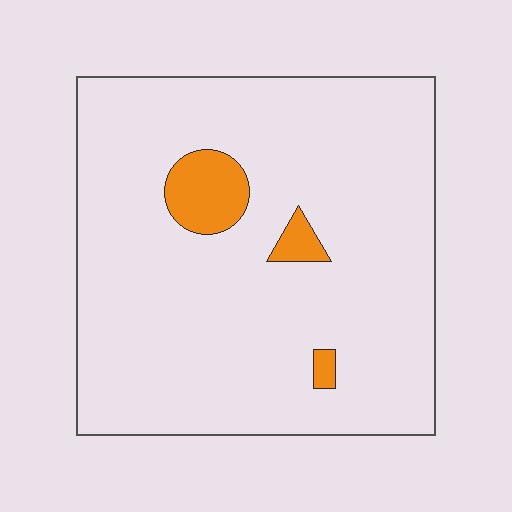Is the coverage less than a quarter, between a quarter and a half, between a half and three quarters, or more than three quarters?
Less than a quarter.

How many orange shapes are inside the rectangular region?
3.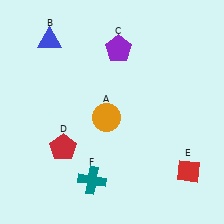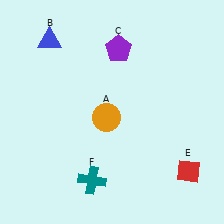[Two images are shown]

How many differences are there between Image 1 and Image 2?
There is 1 difference between the two images.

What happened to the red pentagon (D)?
The red pentagon (D) was removed in Image 2. It was in the bottom-left area of Image 1.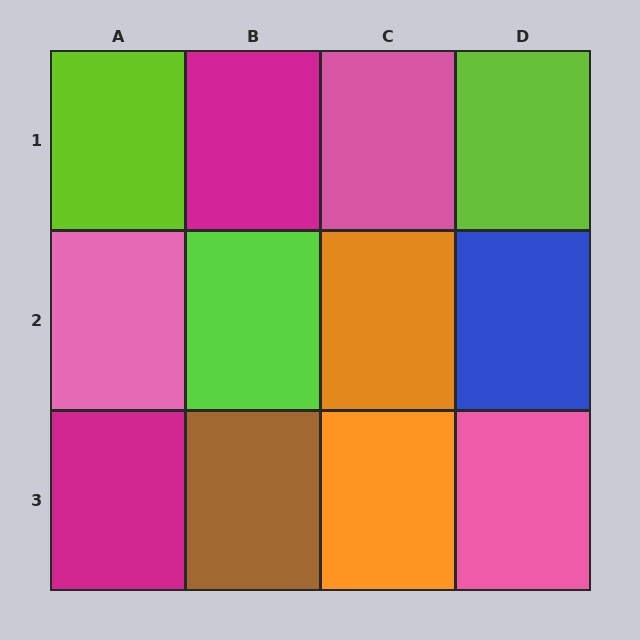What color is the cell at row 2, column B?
Lime.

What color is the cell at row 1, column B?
Magenta.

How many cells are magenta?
2 cells are magenta.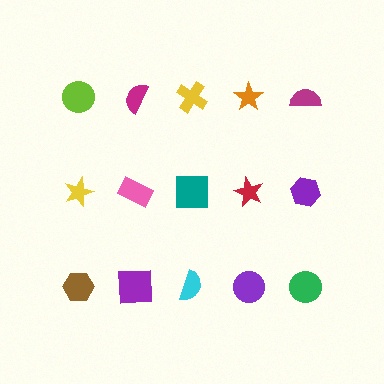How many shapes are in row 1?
5 shapes.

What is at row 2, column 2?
A pink rectangle.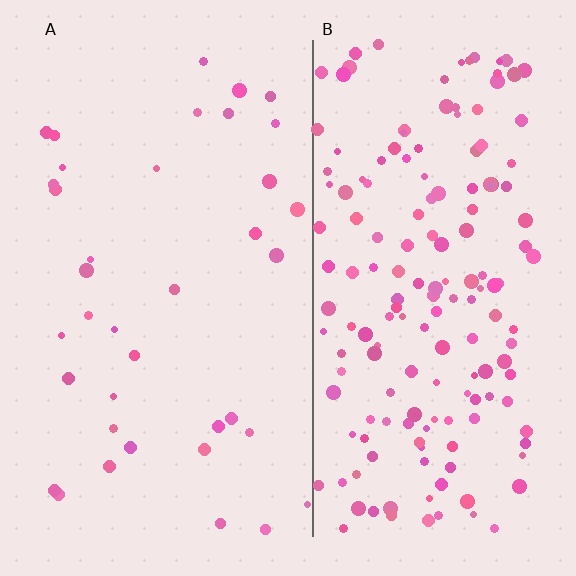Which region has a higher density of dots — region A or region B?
B (the right).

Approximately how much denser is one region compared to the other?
Approximately 4.6× — region B over region A.